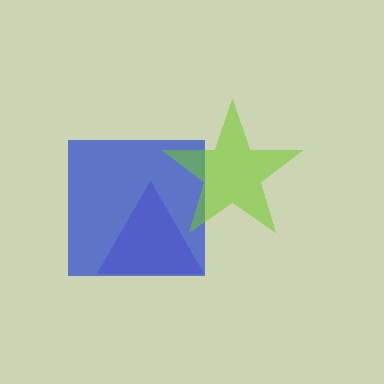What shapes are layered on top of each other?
The layered shapes are: a purple triangle, a blue square, a lime star.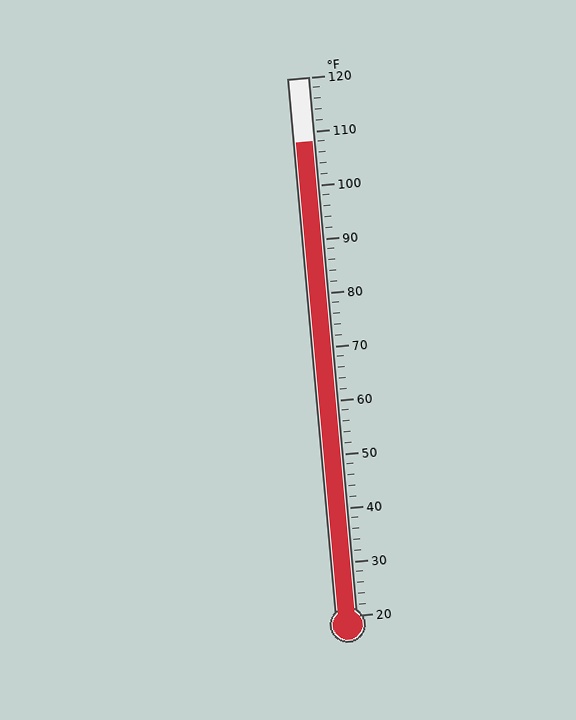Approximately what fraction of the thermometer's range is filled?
The thermometer is filled to approximately 90% of its range.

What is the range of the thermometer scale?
The thermometer scale ranges from 20°F to 120°F.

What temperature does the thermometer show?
The thermometer shows approximately 108°F.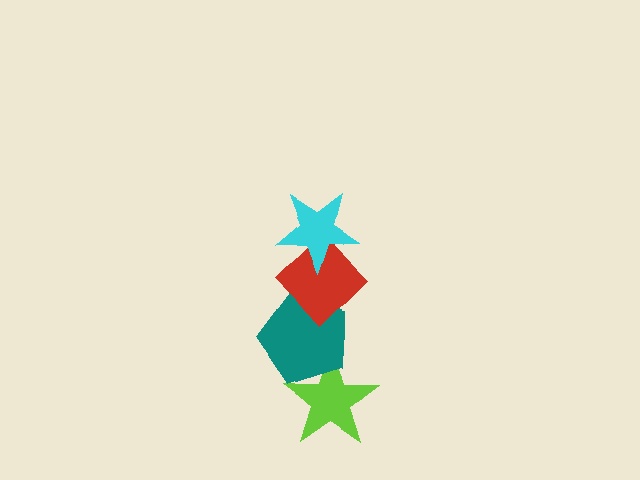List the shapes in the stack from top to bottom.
From top to bottom: the cyan star, the red diamond, the teal pentagon, the lime star.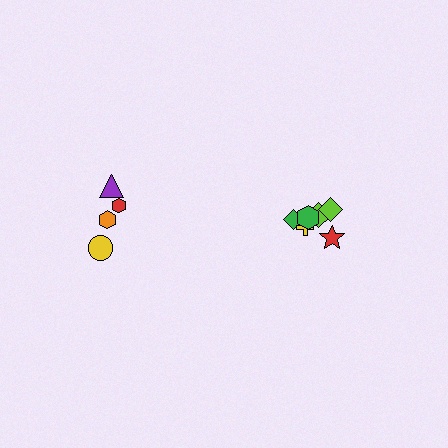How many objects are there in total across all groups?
There are 10 objects.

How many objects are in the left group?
There are 4 objects.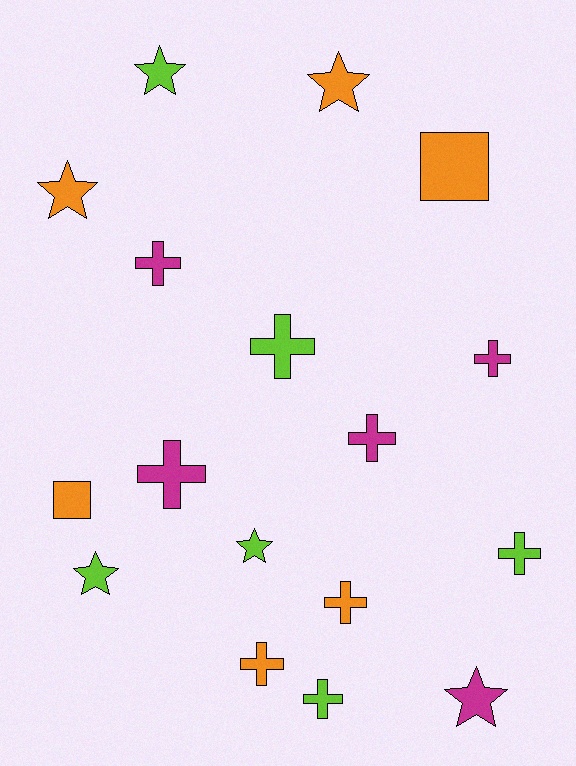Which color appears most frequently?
Orange, with 6 objects.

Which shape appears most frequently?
Cross, with 9 objects.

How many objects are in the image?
There are 17 objects.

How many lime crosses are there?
There are 3 lime crosses.